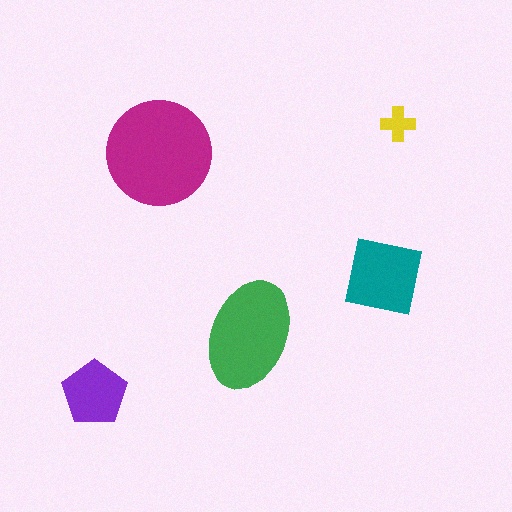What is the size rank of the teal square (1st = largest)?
3rd.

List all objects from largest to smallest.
The magenta circle, the green ellipse, the teal square, the purple pentagon, the yellow cross.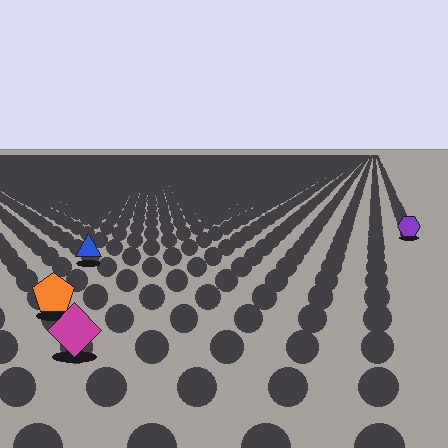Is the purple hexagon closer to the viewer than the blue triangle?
No. The blue triangle is closer — you can tell from the texture gradient: the ground texture is coarser near it.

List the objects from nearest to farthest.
From nearest to farthest: the magenta diamond, the orange pentagon, the blue triangle, the purple hexagon.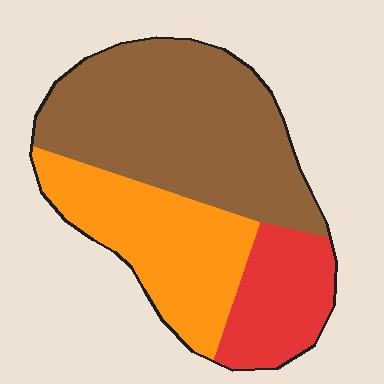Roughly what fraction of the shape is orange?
Orange takes up about one third (1/3) of the shape.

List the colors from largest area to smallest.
From largest to smallest: brown, orange, red.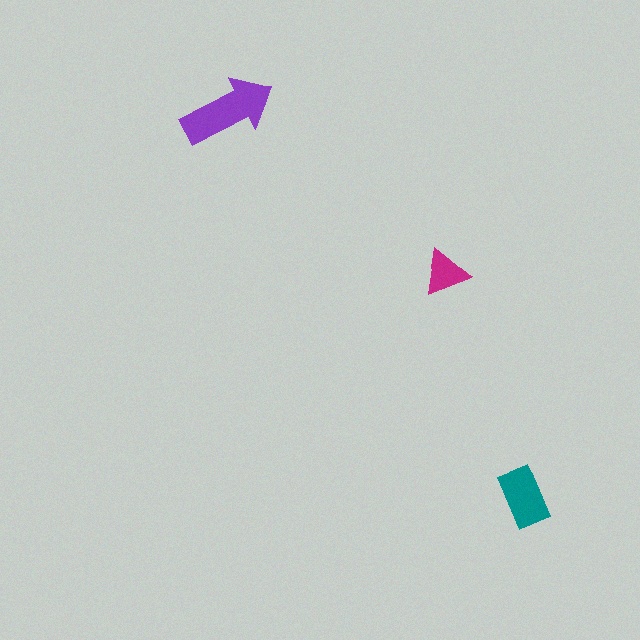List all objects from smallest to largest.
The magenta triangle, the teal rectangle, the purple arrow.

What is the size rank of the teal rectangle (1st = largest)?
2nd.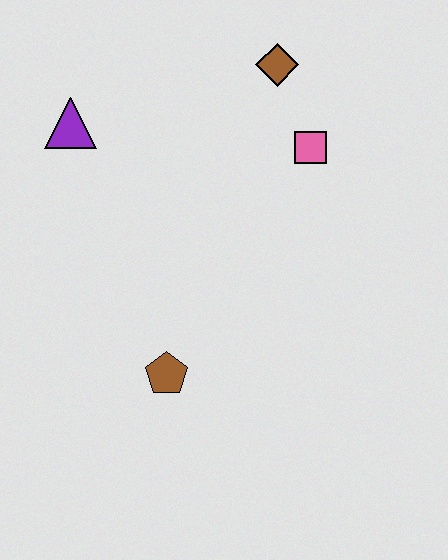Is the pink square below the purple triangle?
Yes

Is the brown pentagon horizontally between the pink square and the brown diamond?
No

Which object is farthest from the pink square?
The brown pentagon is farthest from the pink square.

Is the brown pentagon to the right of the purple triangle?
Yes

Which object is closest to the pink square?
The brown diamond is closest to the pink square.